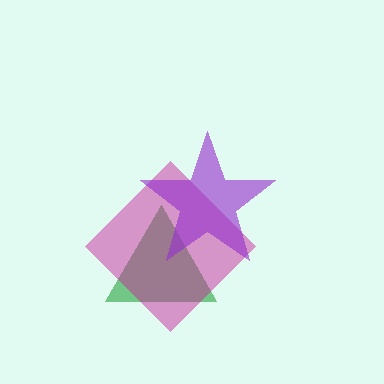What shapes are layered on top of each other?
The layered shapes are: a green triangle, a magenta diamond, a purple star.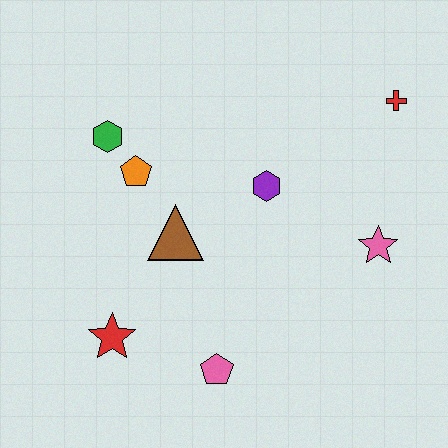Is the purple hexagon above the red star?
Yes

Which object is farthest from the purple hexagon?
The red star is farthest from the purple hexagon.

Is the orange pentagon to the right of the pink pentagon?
No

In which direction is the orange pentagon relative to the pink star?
The orange pentagon is to the left of the pink star.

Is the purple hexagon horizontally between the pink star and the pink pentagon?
Yes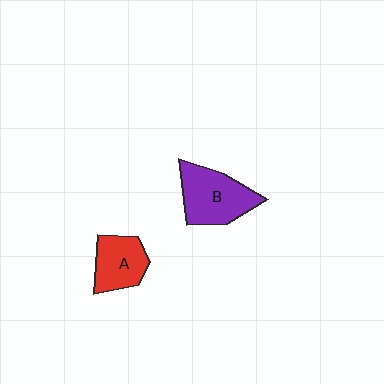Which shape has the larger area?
Shape B (purple).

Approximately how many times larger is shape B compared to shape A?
Approximately 1.4 times.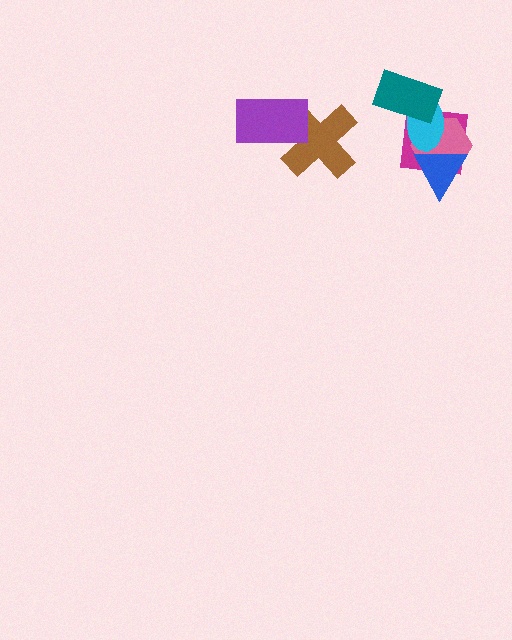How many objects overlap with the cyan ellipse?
4 objects overlap with the cyan ellipse.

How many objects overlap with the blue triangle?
3 objects overlap with the blue triangle.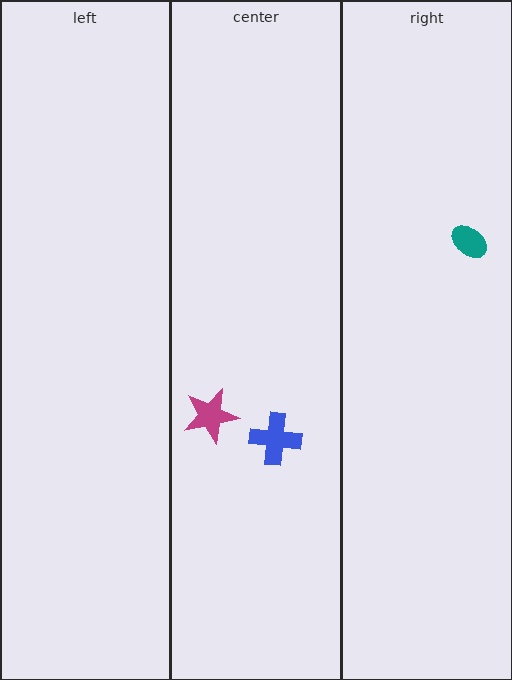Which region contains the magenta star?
The center region.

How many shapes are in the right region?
1.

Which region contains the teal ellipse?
The right region.